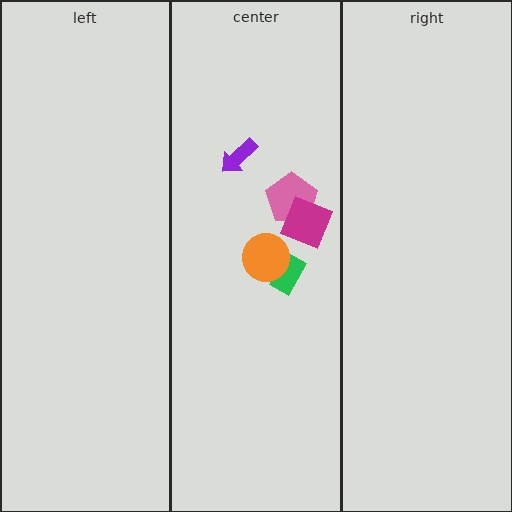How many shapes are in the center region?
5.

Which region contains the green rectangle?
The center region.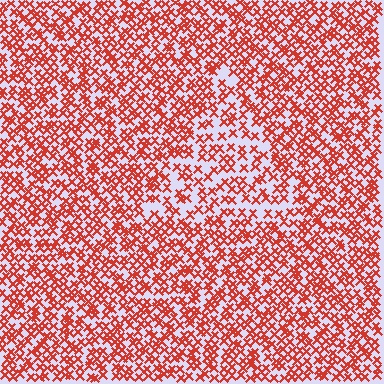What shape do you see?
I see a triangle.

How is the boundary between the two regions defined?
The boundary is defined by a change in element density (approximately 1.6x ratio). All elements are the same color, size, and shape.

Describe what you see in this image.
The image contains small red elements arranged at two different densities. A triangle-shaped region is visible where the elements are less densely packed than the surrounding area.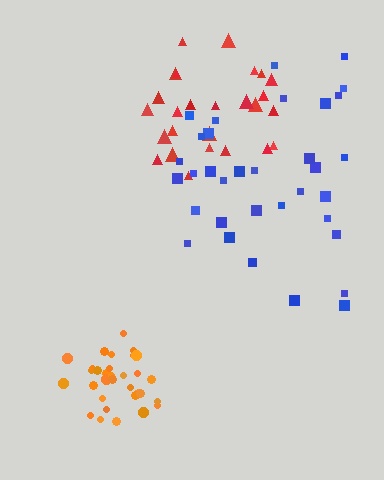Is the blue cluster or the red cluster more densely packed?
Red.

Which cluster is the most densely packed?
Orange.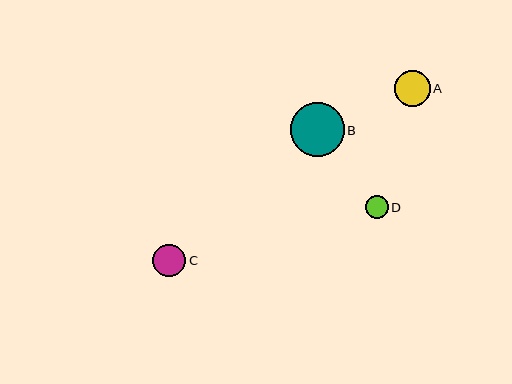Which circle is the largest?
Circle B is the largest with a size of approximately 54 pixels.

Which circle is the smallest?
Circle D is the smallest with a size of approximately 23 pixels.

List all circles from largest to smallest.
From largest to smallest: B, A, C, D.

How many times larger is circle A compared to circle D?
Circle A is approximately 1.6 times the size of circle D.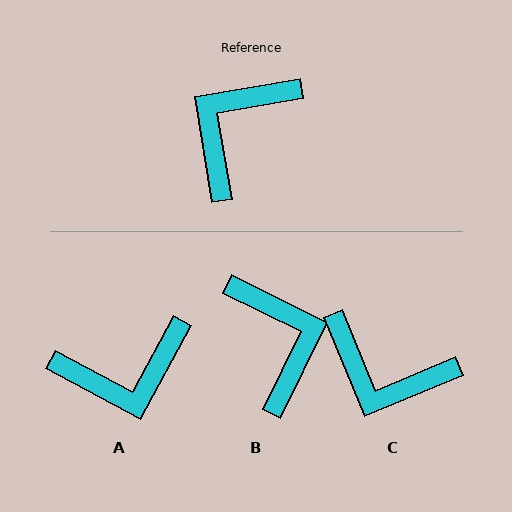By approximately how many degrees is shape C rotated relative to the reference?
Approximately 103 degrees counter-clockwise.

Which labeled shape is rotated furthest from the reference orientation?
A, about 142 degrees away.